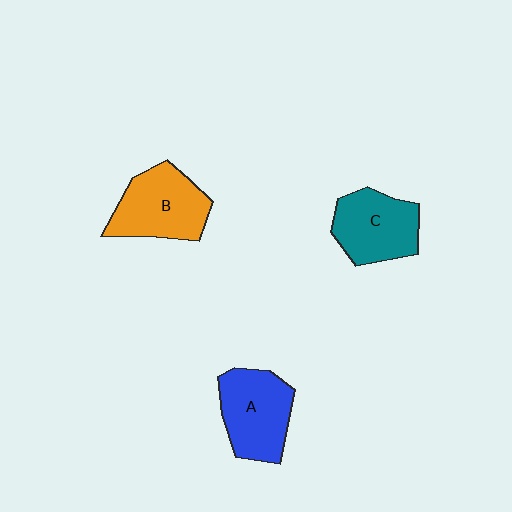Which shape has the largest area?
Shape B (orange).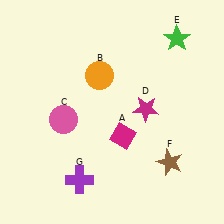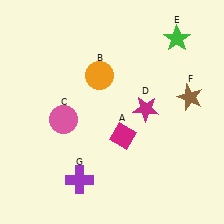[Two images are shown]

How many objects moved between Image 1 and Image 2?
1 object moved between the two images.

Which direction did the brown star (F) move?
The brown star (F) moved up.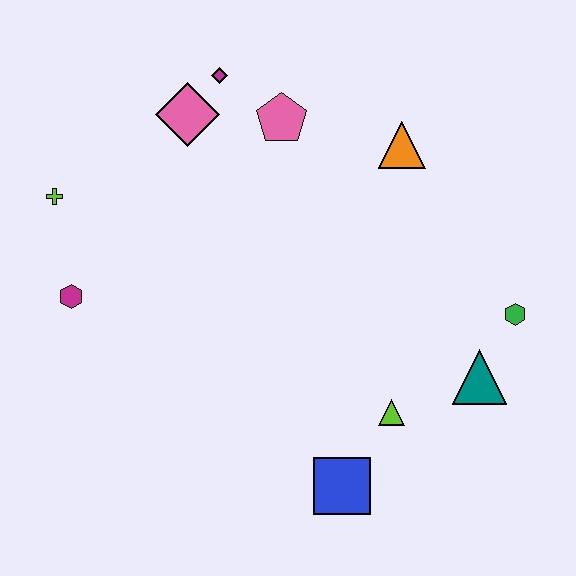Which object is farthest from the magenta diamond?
The blue square is farthest from the magenta diamond.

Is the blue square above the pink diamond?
No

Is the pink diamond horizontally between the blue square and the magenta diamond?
No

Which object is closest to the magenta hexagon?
The lime cross is closest to the magenta hexagon.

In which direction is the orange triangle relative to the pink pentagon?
The orange triangle is to the right of the pink pentagon.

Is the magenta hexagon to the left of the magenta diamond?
Yes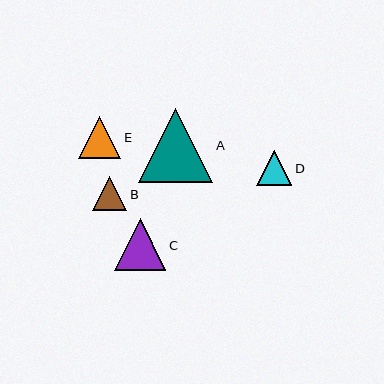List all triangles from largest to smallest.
From largest to smallest: A, C, E, D, B.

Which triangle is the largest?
Triangle A is the largest with a size of approximately 74 pixels.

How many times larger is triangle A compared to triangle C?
Triangle A is approximately 1.4 times the size of triangle C.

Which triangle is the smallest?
Triangle B is the smallest with a size of approximately 34 pixels.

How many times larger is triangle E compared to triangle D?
Triangle E is approximately 1.2 times the size of triangle D.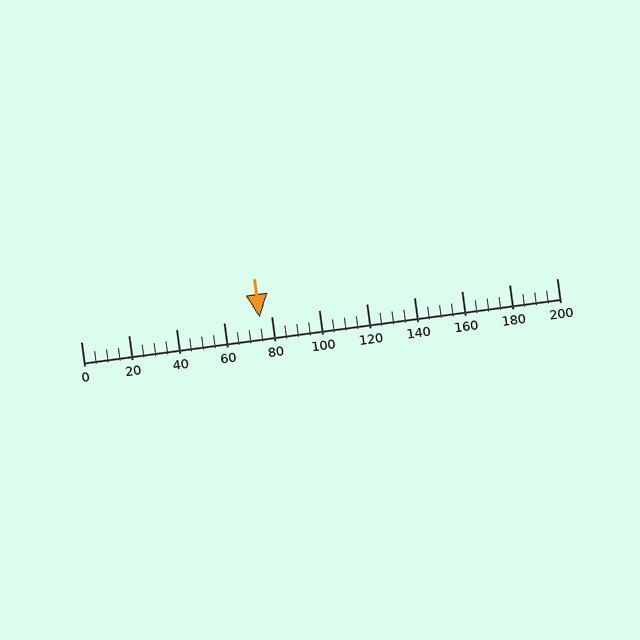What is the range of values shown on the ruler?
The ruler shows values from 0 to 200.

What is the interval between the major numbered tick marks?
The major tick marks are spaced 20 units apart.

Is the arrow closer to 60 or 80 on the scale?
The arrow is closer to 80.